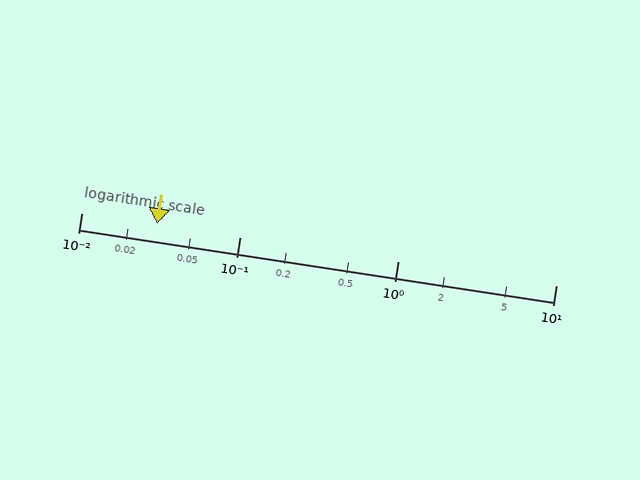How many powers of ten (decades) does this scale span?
The scale spans 3 decades, from 0.01 to 10.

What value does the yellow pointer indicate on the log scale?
The pointer indicates approximately 0.03.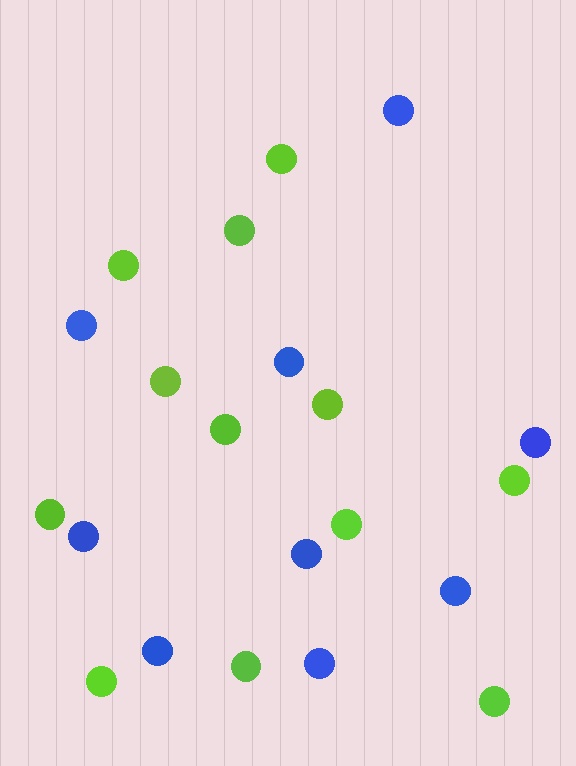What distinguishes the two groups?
There are 2 groups: one group of blue circles (9) and one group of lime circles (12).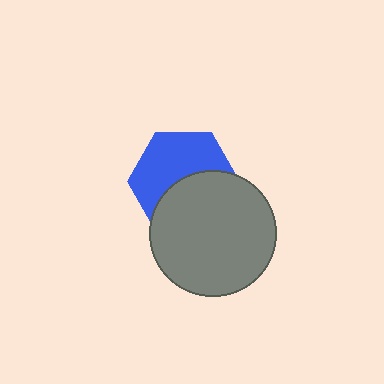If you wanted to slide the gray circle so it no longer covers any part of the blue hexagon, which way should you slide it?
Slide it down — that is the most direct way to separate the two shapes.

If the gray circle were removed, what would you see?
You would see the complete blue hexagon.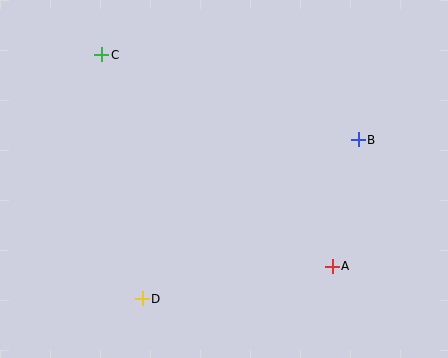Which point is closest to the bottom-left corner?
Point D is closest to the bottom-left corner.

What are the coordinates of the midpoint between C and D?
The midpoint between C and D is at (122, 177).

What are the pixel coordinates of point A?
Point A is at (332, 266).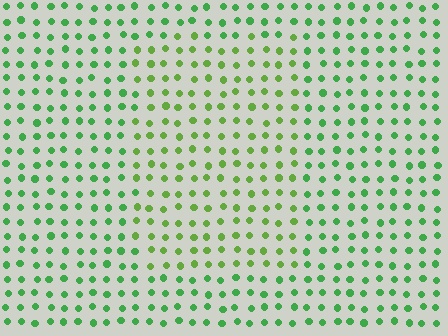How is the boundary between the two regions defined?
The boundary is defined purely by a slight shift in hue (about 27 degrees). Spacing, size, and orientation are identical on both sides.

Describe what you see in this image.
The image is filled with small green elements in a uniform arrangement. A rectangle-shaped region is visible where the elements are tinted to a slightly different hue, forming a subtle color boundary.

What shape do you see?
I see a rectangle.